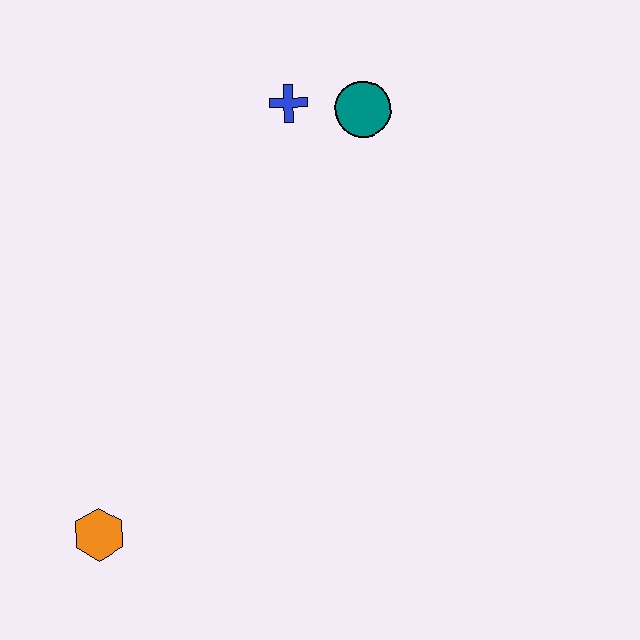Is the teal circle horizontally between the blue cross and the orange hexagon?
No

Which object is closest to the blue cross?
The teal circle is closest to the blue cross.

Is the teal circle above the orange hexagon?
Yes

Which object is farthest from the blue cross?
The orange hexagon is farthest from the blue cross.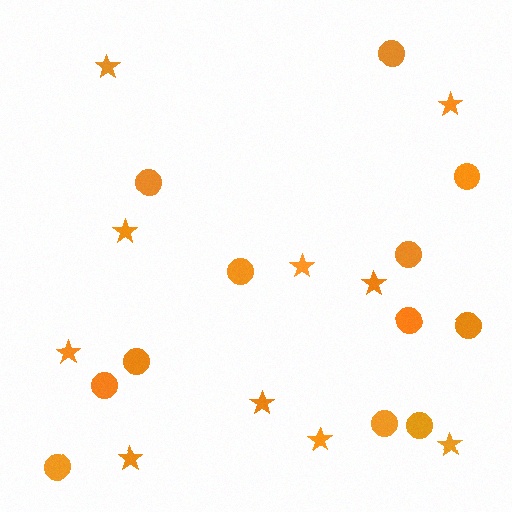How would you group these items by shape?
There are 2 groups: one group of circles (12) and one group of stars (10).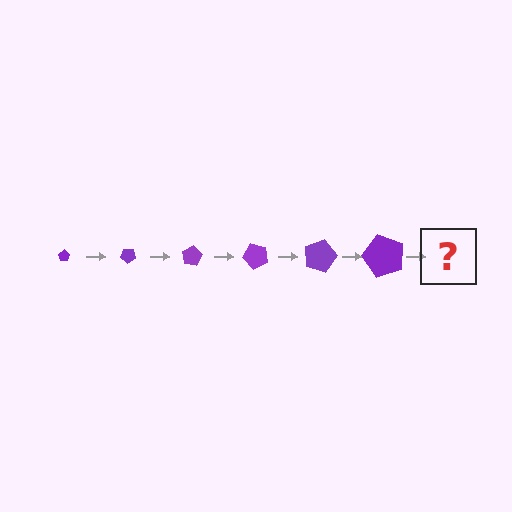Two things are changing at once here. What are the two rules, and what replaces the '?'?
The two rules are that the pentagon grows larger each step and it rotates 40 degrees each step. The '?' should be a pentagon, larger than the previous one and rotated 240 degrees from the start.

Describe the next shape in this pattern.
It should be a pentagon, larger than the previous one and rotated 240 degrees from the start.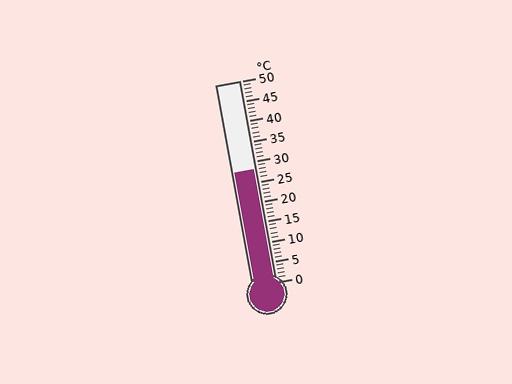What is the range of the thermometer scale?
The thermometer scale ranges from 0°C to 50°C.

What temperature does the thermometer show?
The thermometer shows approximately 28°C.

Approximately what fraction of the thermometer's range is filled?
The thermometer is filled to approximately 55% of its range.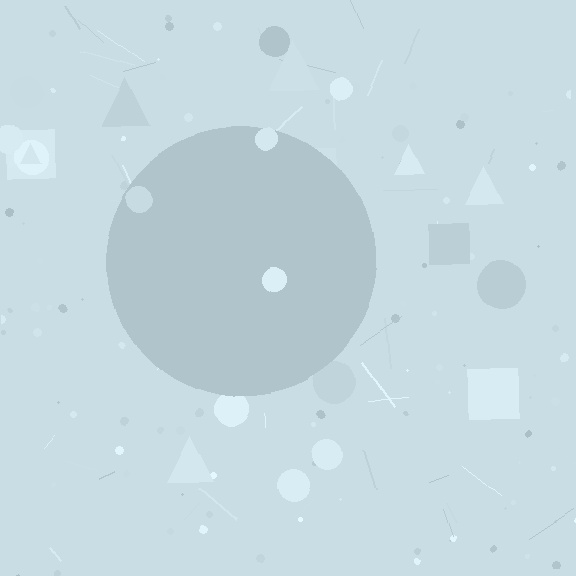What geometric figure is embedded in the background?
A circle is embedded in the background.